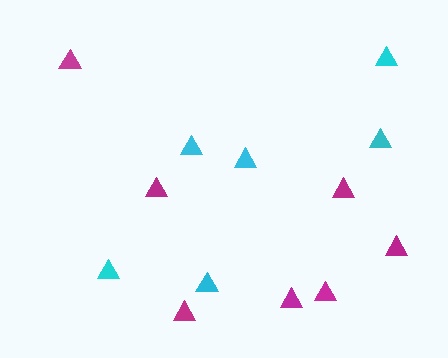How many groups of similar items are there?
There are 2 groups: one group of magenta triangles (7) and one group of cyan triangles (6).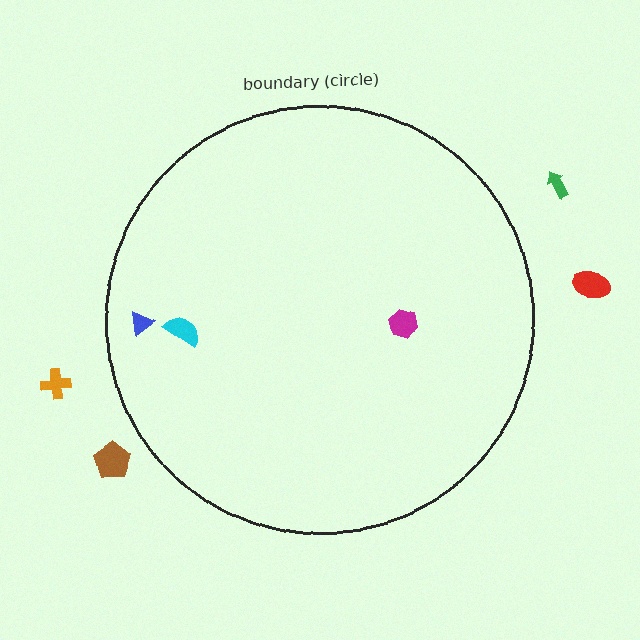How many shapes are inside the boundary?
3 inside, 4 outside.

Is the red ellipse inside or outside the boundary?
Outside.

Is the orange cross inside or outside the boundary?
Outside.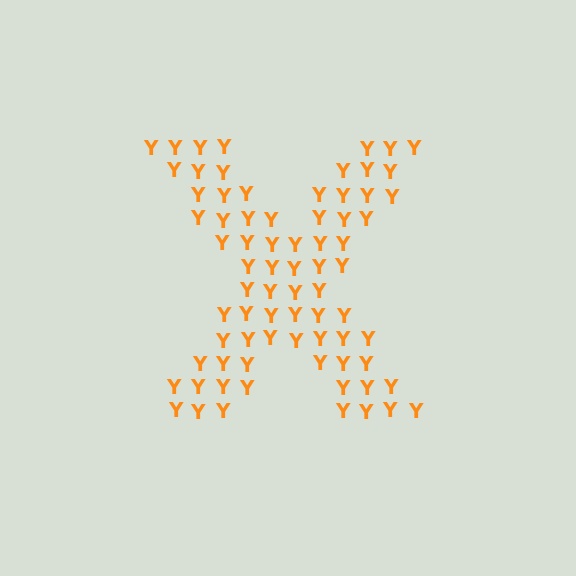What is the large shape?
The large shape is the letter X.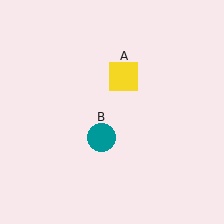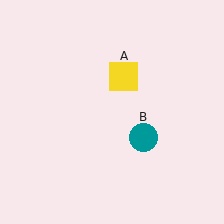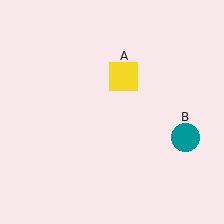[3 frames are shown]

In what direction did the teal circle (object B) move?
The teal circle (object B) moved right.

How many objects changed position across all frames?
1 object changed position: teal circle (object B).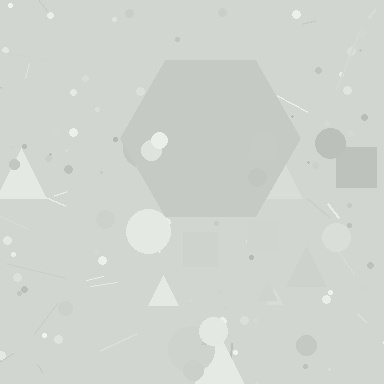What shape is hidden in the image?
A hexagon is hidden in the image.